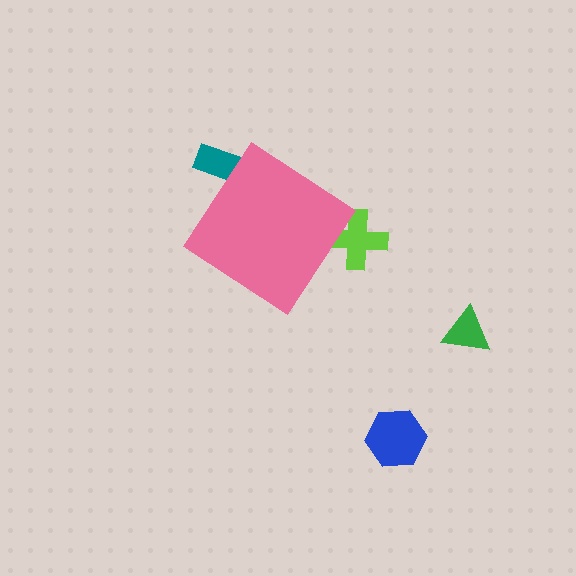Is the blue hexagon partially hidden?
No, the blue hexagon is fully visible.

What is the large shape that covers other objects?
A pink diamond.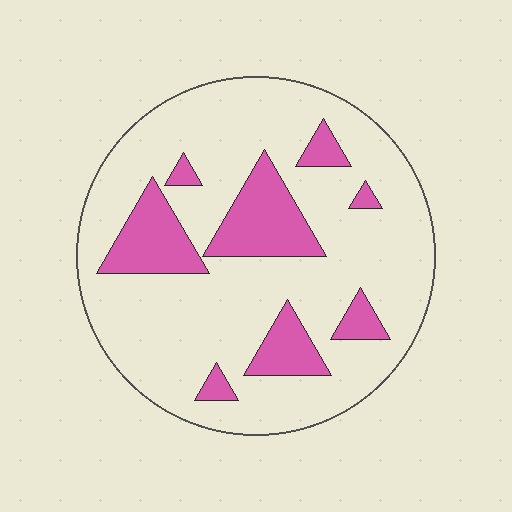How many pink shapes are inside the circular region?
8.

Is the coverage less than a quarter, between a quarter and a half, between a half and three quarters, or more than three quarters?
Less than a quarter.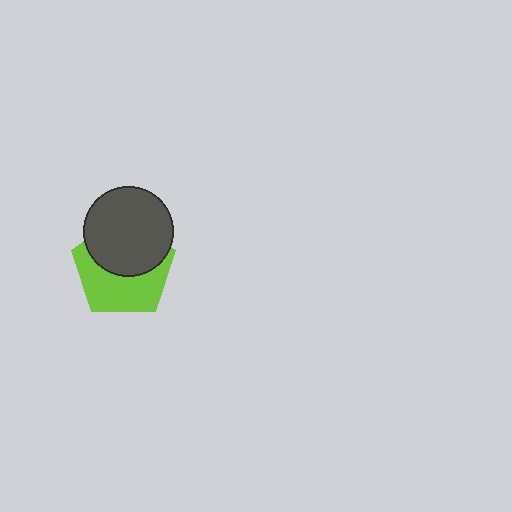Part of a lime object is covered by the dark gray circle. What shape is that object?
It is a pentagon.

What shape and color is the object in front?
The object in front is a dark gray circle.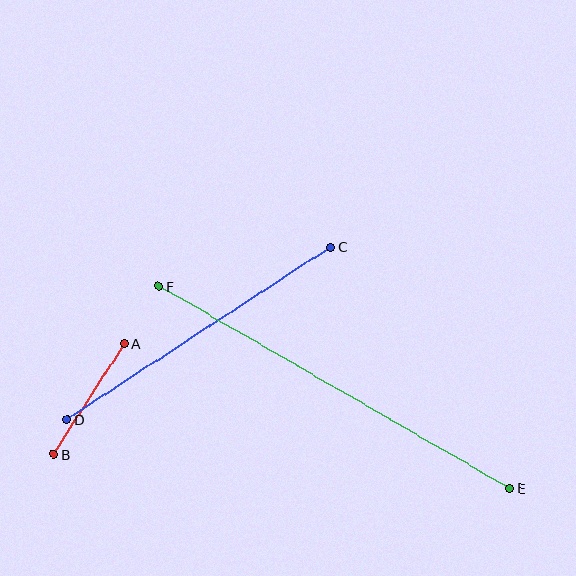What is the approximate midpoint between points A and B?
The midpoint is at approximately (89, 399) pixels.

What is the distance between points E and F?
The distance is approximately 405 pixels.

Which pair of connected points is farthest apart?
Points E and F are farthest apart.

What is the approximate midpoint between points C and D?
The midpoint is at approximately (199, 333) pixels.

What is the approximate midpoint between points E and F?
The midpoint is at approximately (334, 387) pixels.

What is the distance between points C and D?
The distance is approximately 315 pixels.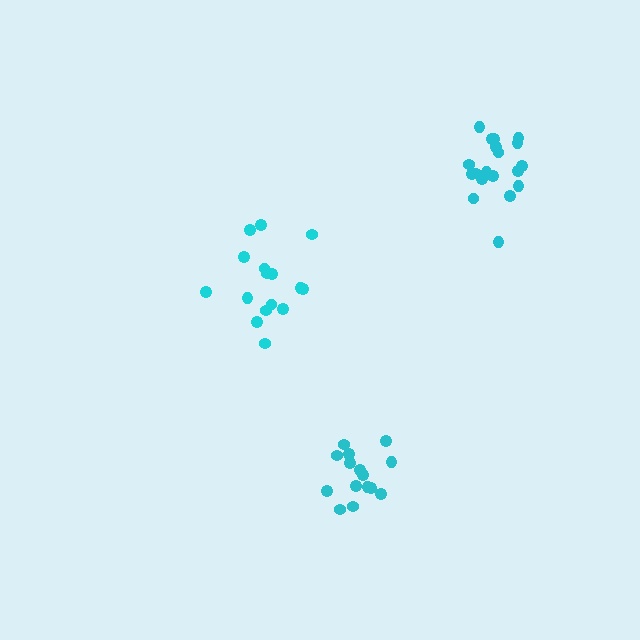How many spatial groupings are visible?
There are 3 spatial groupings.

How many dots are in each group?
Group 1: 15 dots, Group 2: 19 dots, Group 3: 16 dots (50 total).